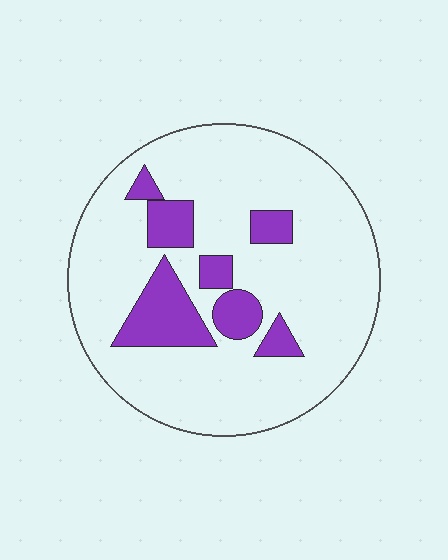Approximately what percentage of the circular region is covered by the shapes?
Approximately 20%.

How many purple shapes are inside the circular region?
7.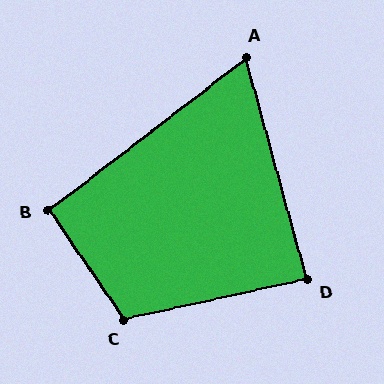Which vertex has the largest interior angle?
C, at approximately 112 degrees.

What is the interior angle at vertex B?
Approximately 93 degrees (approximately right).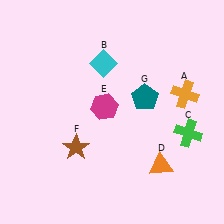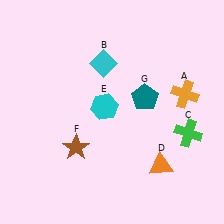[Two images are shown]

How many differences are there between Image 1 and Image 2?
There is 1 difference between the two images.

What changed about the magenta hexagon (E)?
In Image 1, E is magenta. In Image 2, it changed to cyan.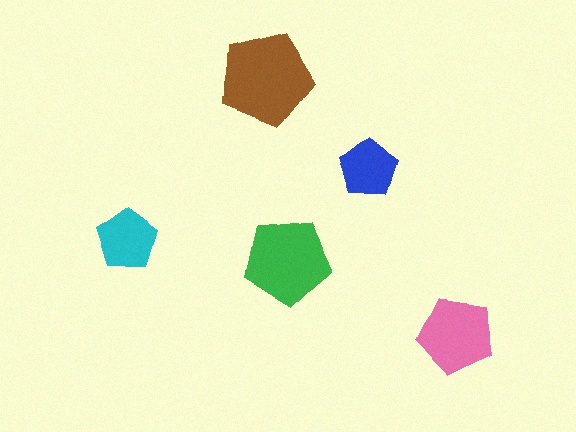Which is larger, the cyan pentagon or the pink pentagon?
The pink one.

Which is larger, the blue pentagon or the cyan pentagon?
The cyan one.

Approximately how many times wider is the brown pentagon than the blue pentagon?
About 1.5 times wider.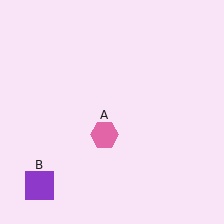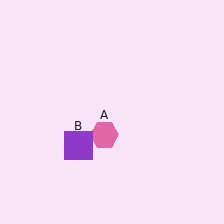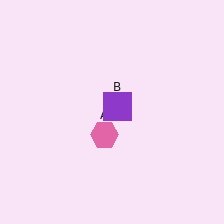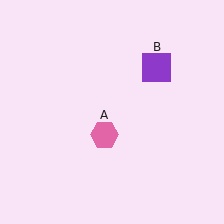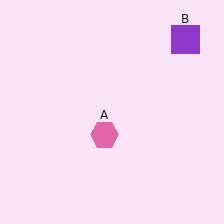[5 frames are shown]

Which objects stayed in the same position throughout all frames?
Pink hexagon (object A) remained stationary.